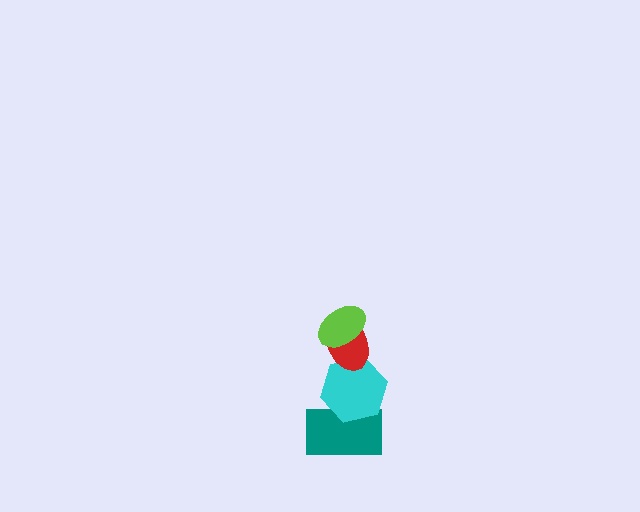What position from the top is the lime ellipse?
The lime ellipse is 1st from the top.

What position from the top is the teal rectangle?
The teal rectangle is 4th from the top.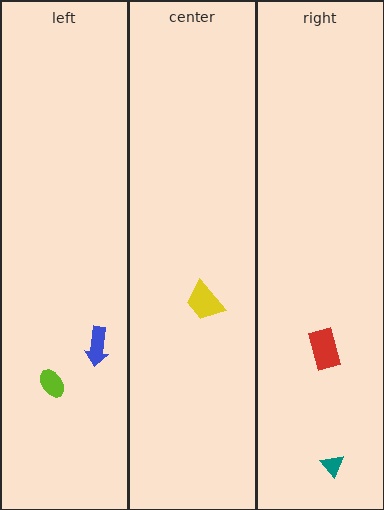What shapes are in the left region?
The blue arrow, the lime ellipse.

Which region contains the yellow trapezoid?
The center region.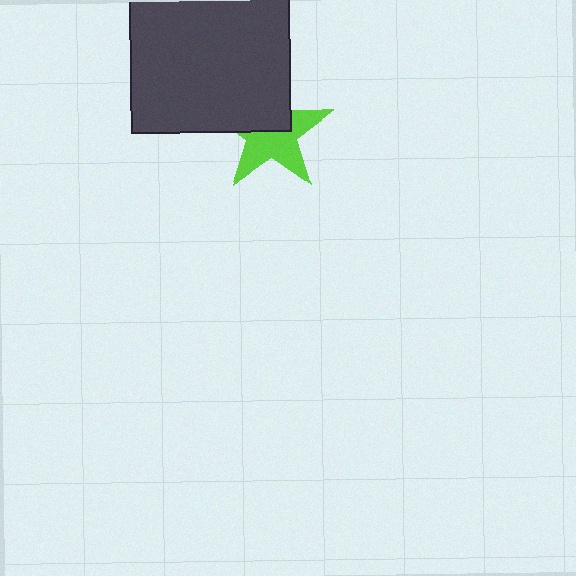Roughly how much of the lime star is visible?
About half of it is visible (roughly 58%).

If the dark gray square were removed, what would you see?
You would see the complete lime star.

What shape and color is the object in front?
The object in front is a dark gray square.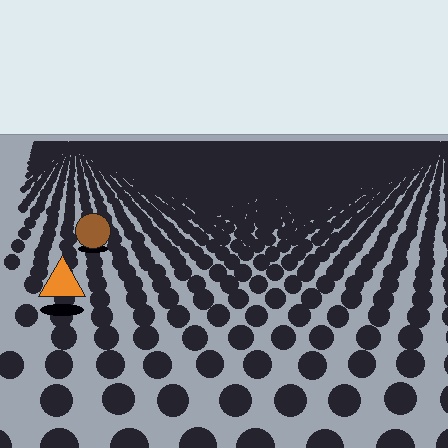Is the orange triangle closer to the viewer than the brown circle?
Yes. The orange triangle is closer — you can tell from the texture gradient: the ground texture is coarser near it.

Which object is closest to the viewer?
The orange triangle is closest. The texture marks near it are larger and more spread out.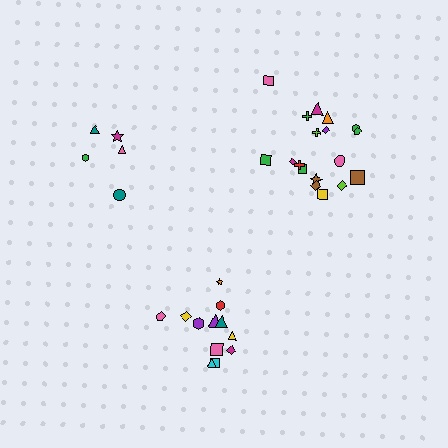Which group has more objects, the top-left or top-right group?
The top-right group.